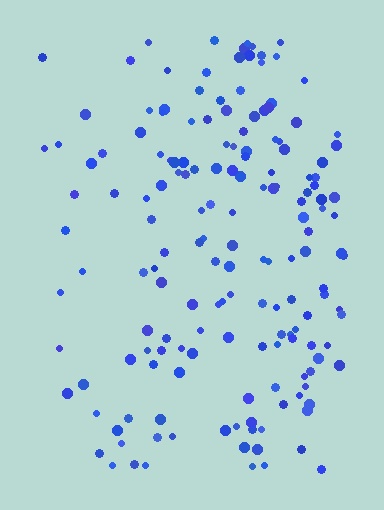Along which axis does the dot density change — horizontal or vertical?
Horizontal.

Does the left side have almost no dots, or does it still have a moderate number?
Still a moderate number, just noticeably fewer than the right.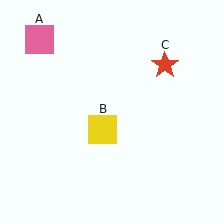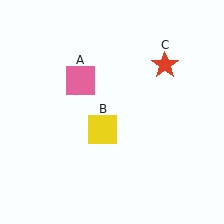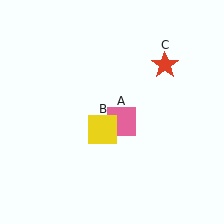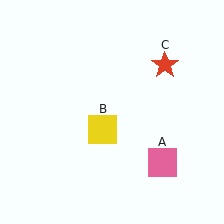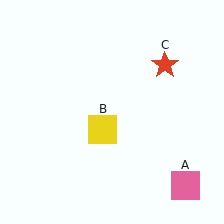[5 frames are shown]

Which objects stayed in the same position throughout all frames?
Yellow square (object B) and red star (object C) remained stationary.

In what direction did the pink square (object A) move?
The pink square (object A) moved down and to the right.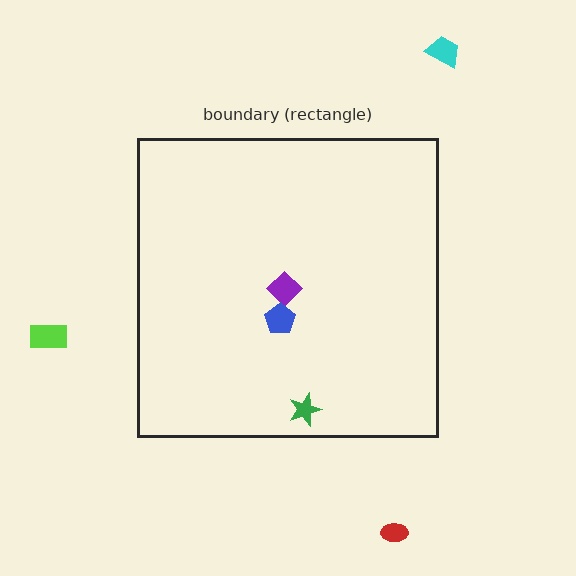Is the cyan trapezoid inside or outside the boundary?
Outside.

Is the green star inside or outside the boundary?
Inside.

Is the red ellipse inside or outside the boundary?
Outside.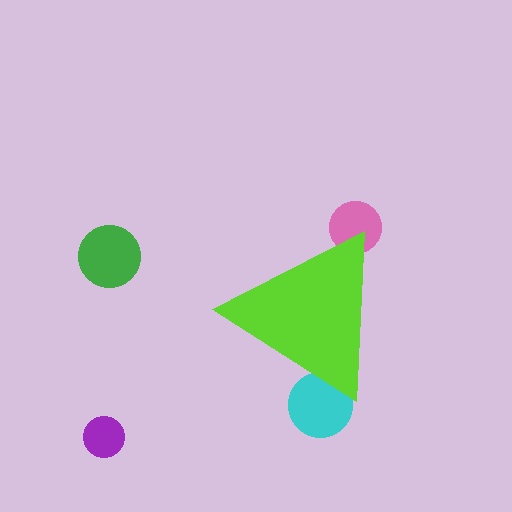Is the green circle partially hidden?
No, the green circle is fully visible.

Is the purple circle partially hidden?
No, the purple circle is fully visible.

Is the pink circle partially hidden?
Yes, the pink circle is partially hidden behind the lime triangle.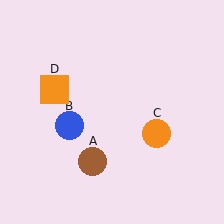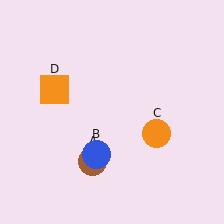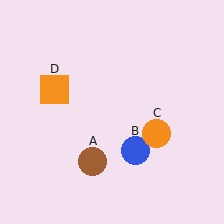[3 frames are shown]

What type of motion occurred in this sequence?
The blue circle (object B) rotated counterclockwise around the center of the scene.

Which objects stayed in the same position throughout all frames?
Brown circle (object A) and orange circle (object C) and orange square (object D) remained stationary.